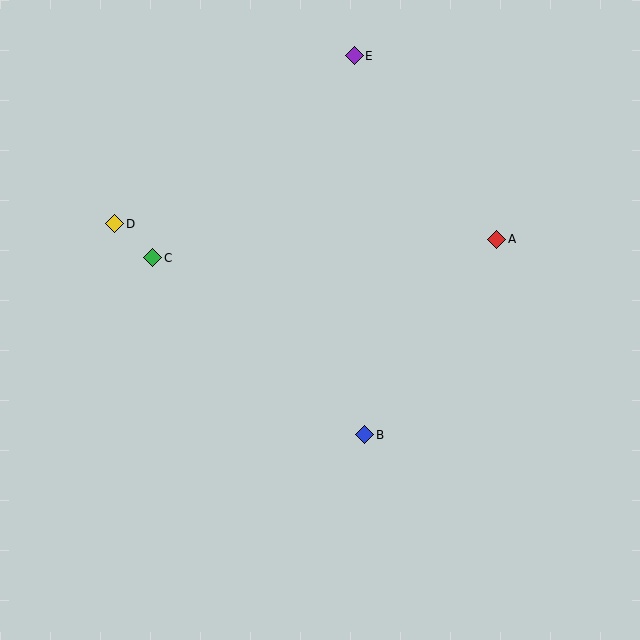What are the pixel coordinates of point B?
Point B is at (365, 435).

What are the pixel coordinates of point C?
Point C is at (153, 258).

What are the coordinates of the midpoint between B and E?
The midpoint between B and E is at (360, 245).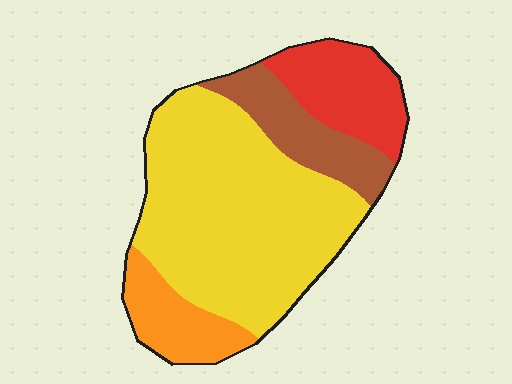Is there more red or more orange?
Red.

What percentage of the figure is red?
Red covers roughly 15% of the figure.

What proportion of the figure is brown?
Brown takes up about one eighth (1/8) of the figure.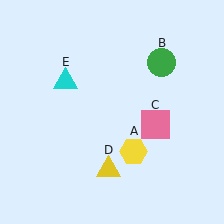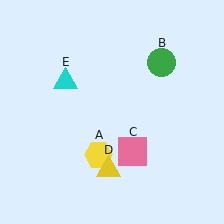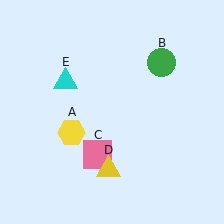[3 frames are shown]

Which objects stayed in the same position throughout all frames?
Green circle (object B) and yellow triangle (object D) and cyan triangle (object E) remained stationary.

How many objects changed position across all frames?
2 objects changed position: yellow hexagon (object A), pink square (object C).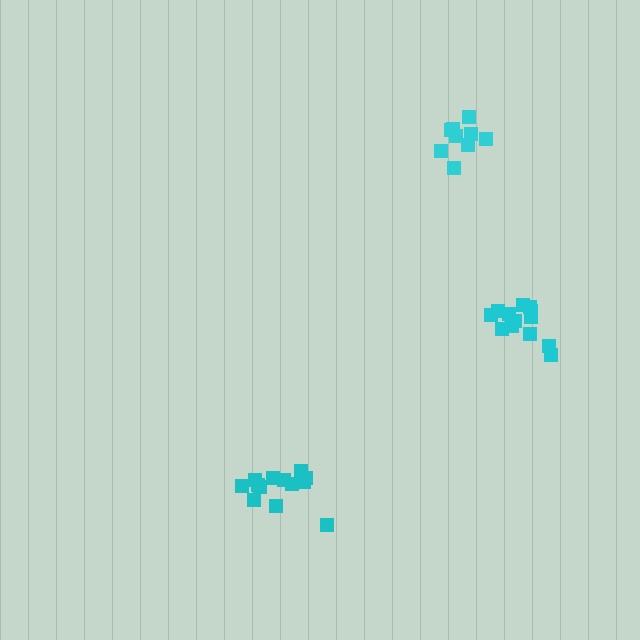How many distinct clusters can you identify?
There are 3 distinct clusters.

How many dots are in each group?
Group 1: 13 dots, Group 2: 9 dots, Group 3: 13 dots (35 total).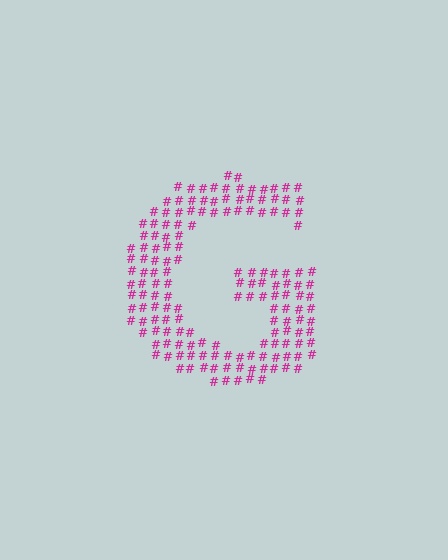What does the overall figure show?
The overall figure shows the letter G.